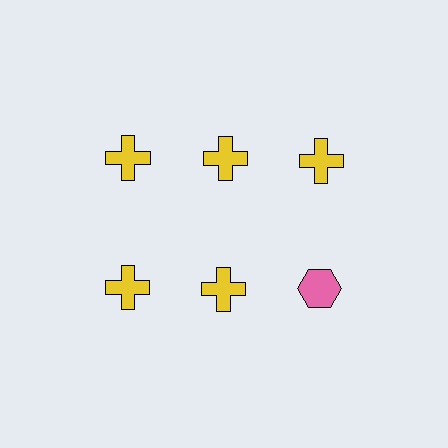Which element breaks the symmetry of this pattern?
The pink hexagon in the second row, center column breaks the symmetry. All other shapes are yellow crosses.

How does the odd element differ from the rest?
It differs in both color (pink instead of yellow) and shape (hexagon instead of cross).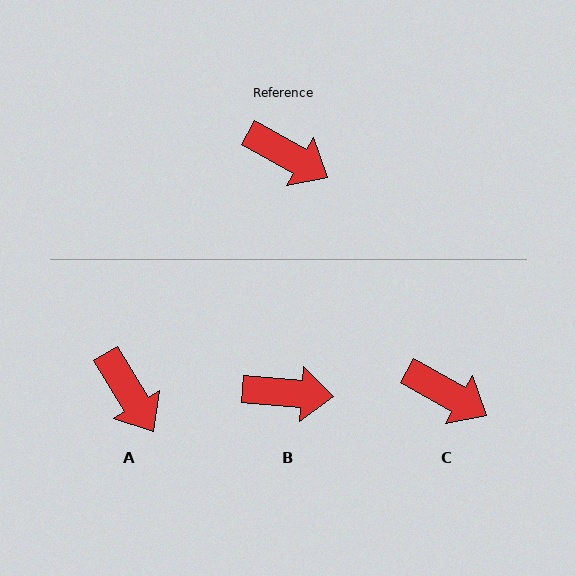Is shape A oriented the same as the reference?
No, it is off by about 29 degrees.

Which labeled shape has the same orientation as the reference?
C.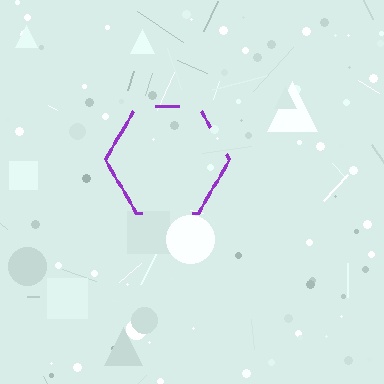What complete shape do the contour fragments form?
The contour fragments form a hexagon.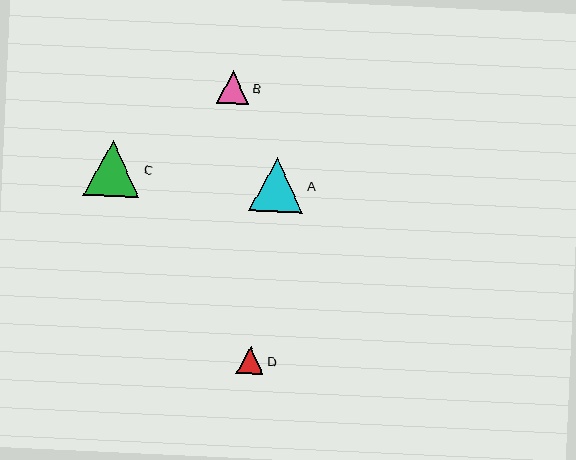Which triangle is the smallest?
Triangle D is the smallest with a size of approximately 27 pixels.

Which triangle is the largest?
Triangle C is the largest with a size of approximately 56 pixels.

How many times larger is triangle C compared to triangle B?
Triangle C is approximately 1.8 times the size of triangle B.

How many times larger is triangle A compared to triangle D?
Triangle A is approximately 2.0 times the size of triangle D.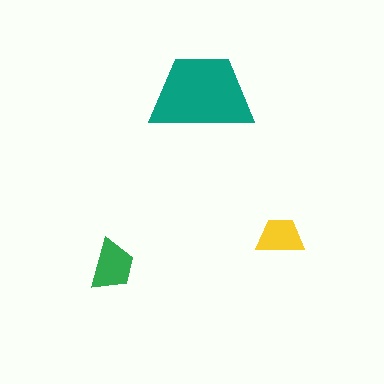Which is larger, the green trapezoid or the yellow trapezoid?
The green one.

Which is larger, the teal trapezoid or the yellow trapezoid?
The teal one.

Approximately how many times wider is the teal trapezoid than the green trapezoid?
About 2 times wider.